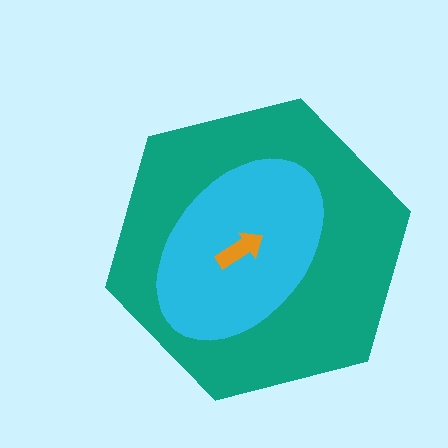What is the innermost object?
The orange arrow.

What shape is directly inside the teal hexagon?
The cyan ellipse.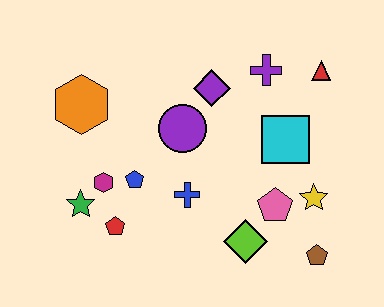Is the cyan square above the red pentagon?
Yes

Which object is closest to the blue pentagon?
The magenta hexagon is closest to the blue pentagon.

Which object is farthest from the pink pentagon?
The orange hexagon is farthest from the pink pentagon.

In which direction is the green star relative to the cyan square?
The green star is to the left of the cyan square.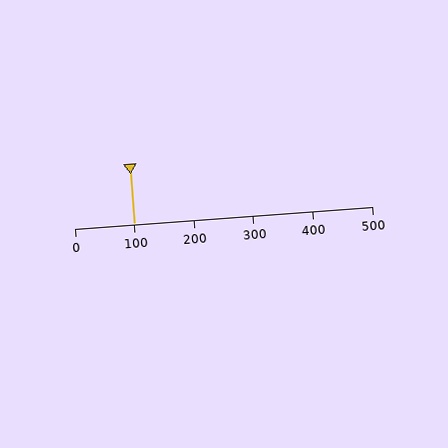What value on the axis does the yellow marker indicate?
The marker indicates approximately 100.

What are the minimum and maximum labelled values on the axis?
The axis runs from 0 to 500.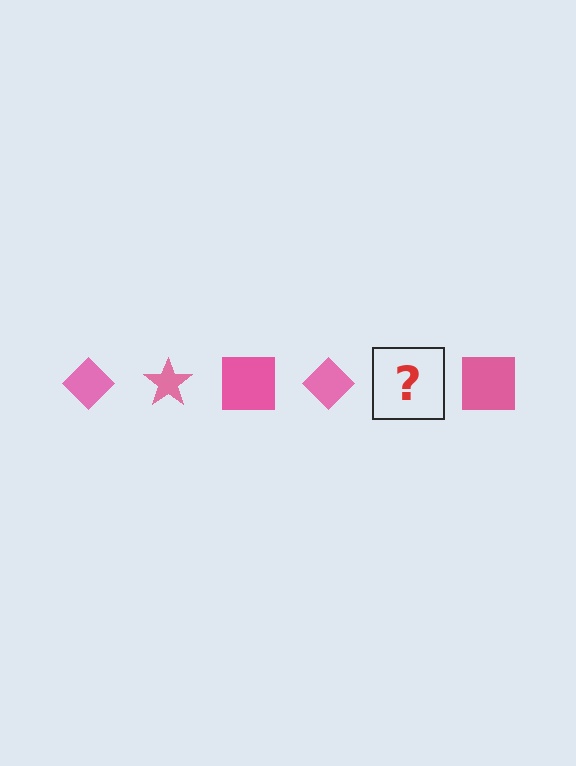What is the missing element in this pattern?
The missing element is a pink star.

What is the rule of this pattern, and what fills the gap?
The rule is that the pattern cycles through diamond, star, square shapes in pink. The gap should be filled with a pink star.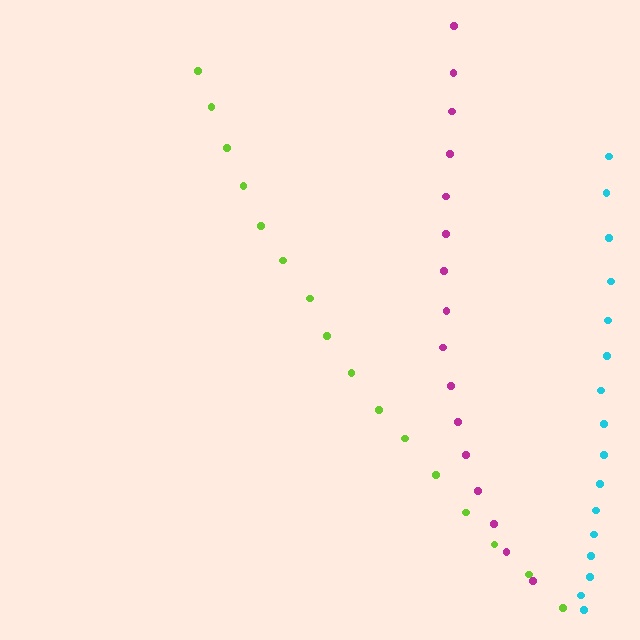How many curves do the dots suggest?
There are 3 distinct paths.